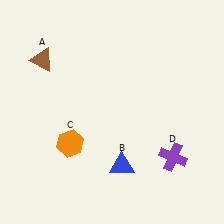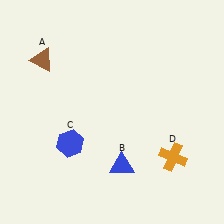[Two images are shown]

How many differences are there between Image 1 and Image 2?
There are 2 differences between the two images.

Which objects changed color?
C changed from orange to blue. D changed from purple to orange.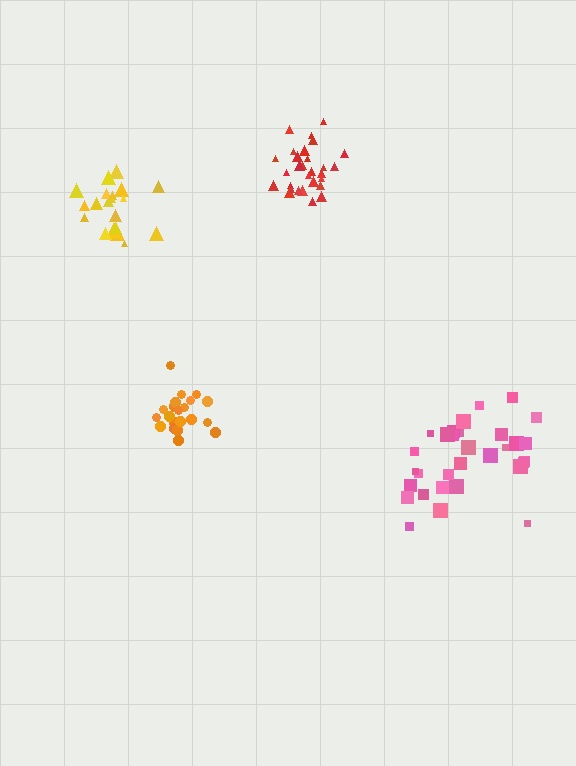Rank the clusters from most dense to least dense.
red, orange, yellow, pink.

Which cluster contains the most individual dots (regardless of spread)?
Pink (31).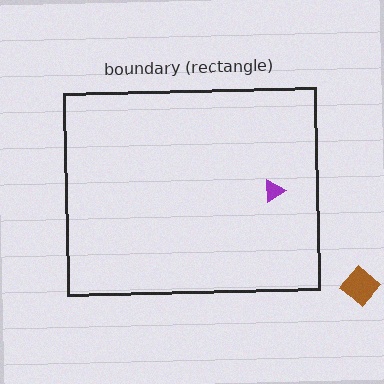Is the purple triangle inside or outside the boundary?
Inside.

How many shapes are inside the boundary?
1 inside, 1 outside.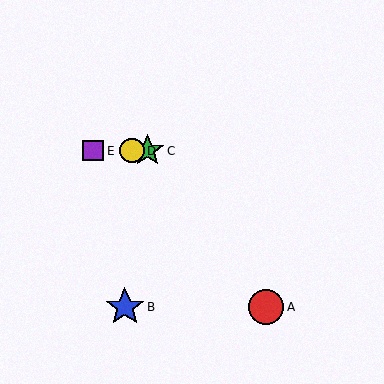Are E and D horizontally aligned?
Yes, both are at y≈151.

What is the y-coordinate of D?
Object D is at y≈151.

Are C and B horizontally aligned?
No, C is at y≈151 and B is at y≈307.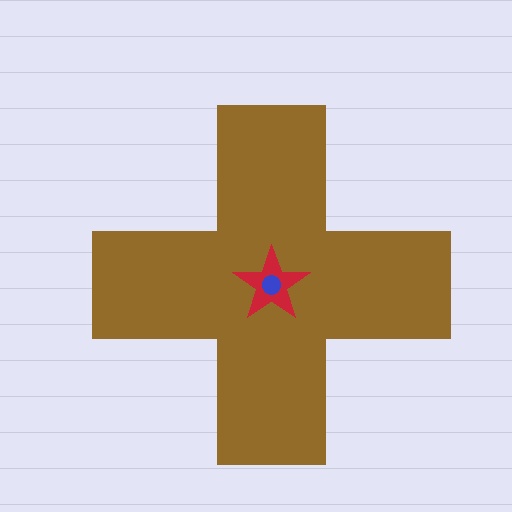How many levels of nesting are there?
3.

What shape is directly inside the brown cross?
The red star.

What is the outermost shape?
The brown cross.